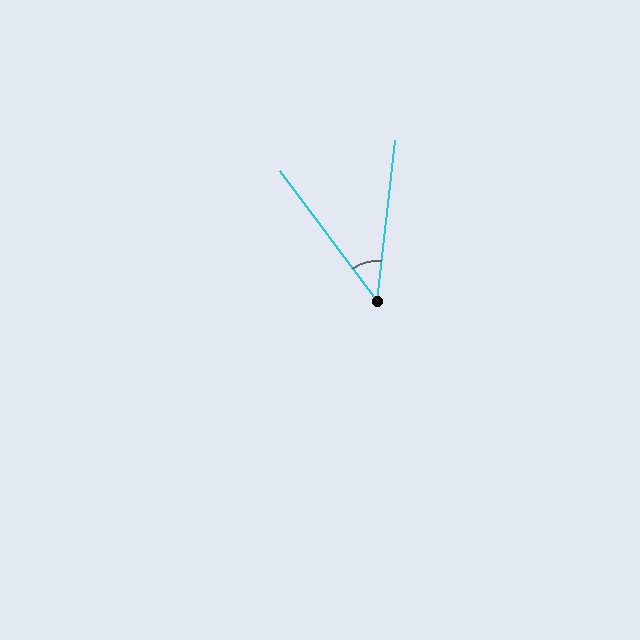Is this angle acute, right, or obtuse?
It is acute.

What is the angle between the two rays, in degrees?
Approximately 43 degrees.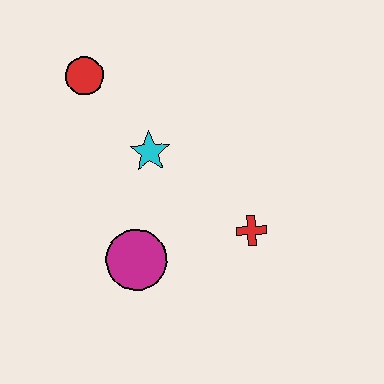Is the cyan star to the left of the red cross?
Yes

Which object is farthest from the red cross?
The red circle is farthest from the red cross.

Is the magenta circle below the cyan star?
Yes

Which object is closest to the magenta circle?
The cyan star is closest to the magenta circle.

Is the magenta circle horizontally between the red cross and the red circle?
Yes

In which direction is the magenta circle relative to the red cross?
The magenta circle is to the left of the red cross.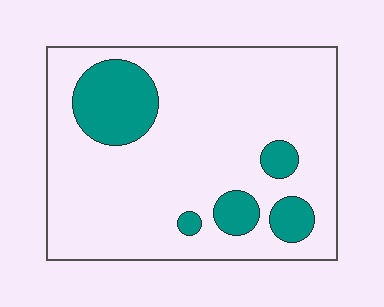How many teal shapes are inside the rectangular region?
5.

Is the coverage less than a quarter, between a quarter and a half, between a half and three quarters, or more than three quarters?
Less than a quarter.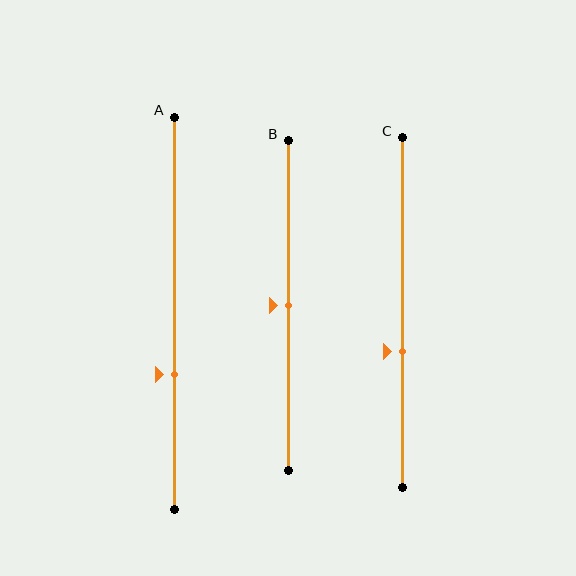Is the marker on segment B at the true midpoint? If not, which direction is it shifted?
Yes, the marker on segment B is at the true midpoint.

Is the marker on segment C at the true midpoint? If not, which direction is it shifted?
No, the marker on segment C is shifted downward by about 11% of the segment length.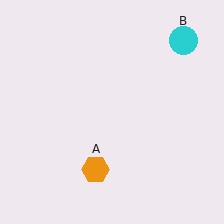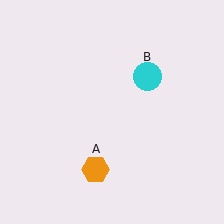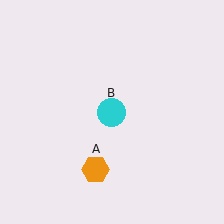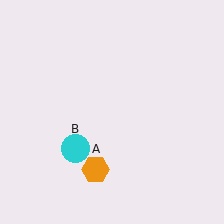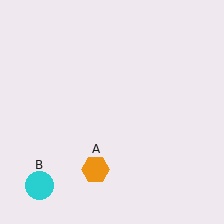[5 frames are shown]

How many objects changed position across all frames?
1 object changed position: cyan circle (object B).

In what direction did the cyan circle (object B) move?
The cyan circle (object B) moved down and to the left.